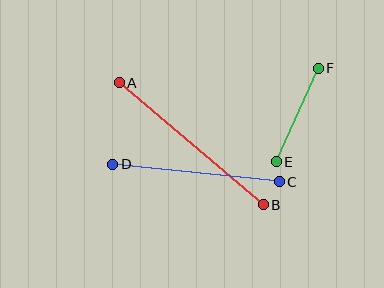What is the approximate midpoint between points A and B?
The midpoint is at approximately (191, 144) pixels.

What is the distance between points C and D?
The distance is approximately 167 pixels.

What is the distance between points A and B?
The distance is approximately 189 pixels.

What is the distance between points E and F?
The distance is approximately 103 pixels.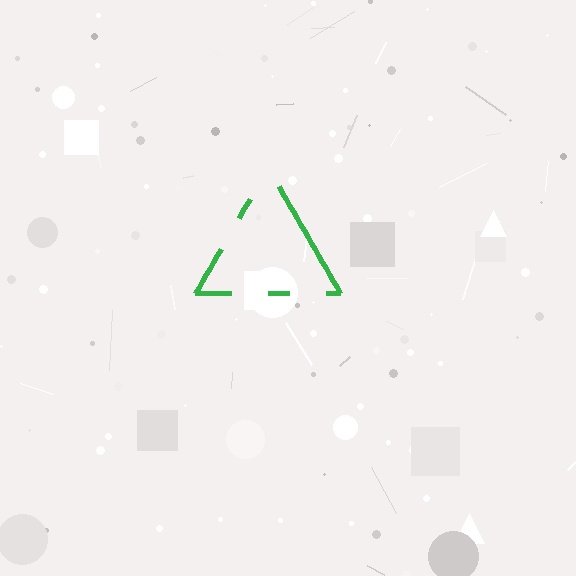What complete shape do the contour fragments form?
The contour fragments form a triangle.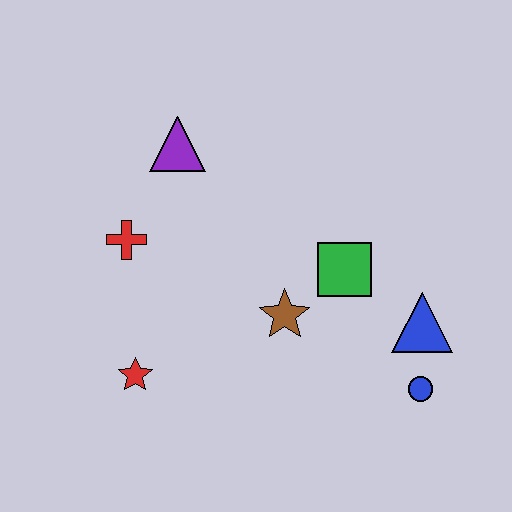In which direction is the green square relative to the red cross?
The green square is to the right of the red cross.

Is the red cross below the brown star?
No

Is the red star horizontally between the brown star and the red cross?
Yes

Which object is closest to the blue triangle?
The blue circle is closest to the blue triangle.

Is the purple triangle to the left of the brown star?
Yes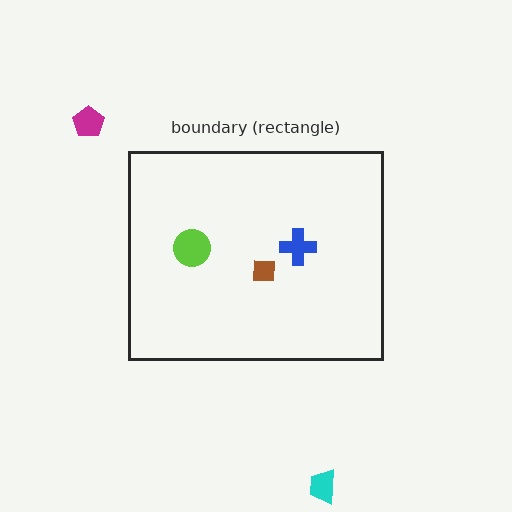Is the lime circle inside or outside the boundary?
Inside.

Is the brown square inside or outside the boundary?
Inside.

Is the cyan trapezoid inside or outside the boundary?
Outside.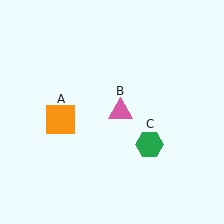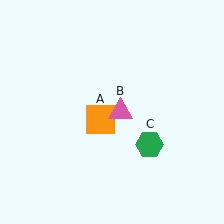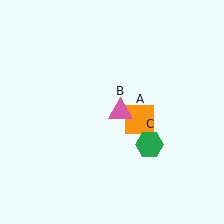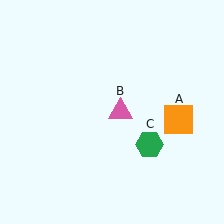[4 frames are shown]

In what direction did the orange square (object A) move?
The orange square (object A) moved right.